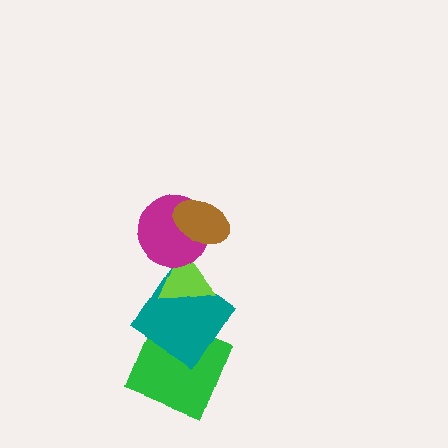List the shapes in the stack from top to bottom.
From top to bottom: the brown ellipse, the magenta circle, the lime triangle, the teal diamond, the green square.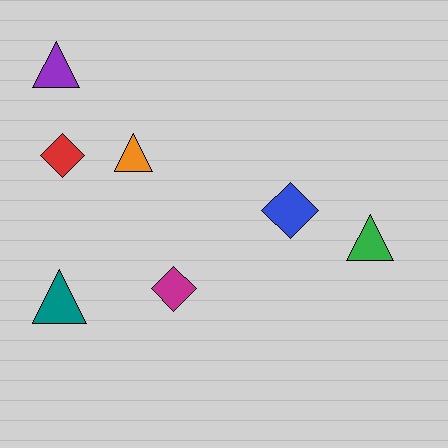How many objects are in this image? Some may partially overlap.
There are 7 objects.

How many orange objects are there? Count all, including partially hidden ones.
There is 1 orange object.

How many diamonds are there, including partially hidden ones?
There are 3 diamonds.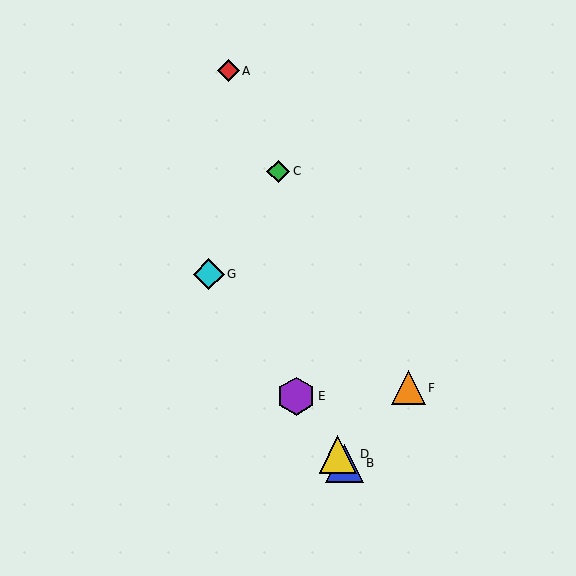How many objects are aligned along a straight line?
4 objects (B, D, E, G) are aligned along a straight line.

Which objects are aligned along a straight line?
Objects B, D, E, G are aligned along a straight line.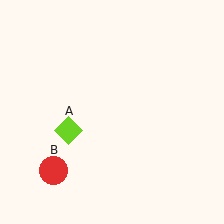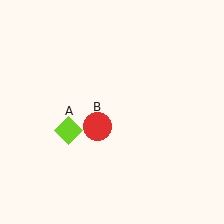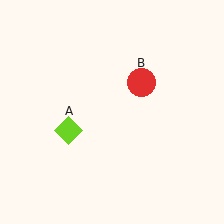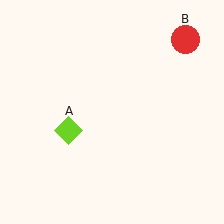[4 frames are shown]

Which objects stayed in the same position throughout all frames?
Lime diamond (object A) remained stationary.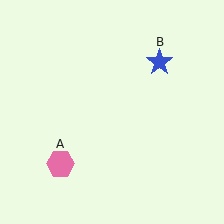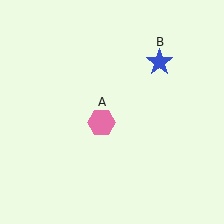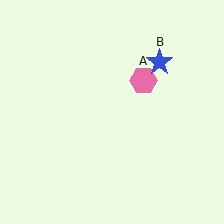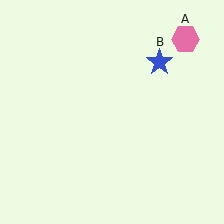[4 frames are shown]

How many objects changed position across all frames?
1 object changed position: pink hexagon (object A).